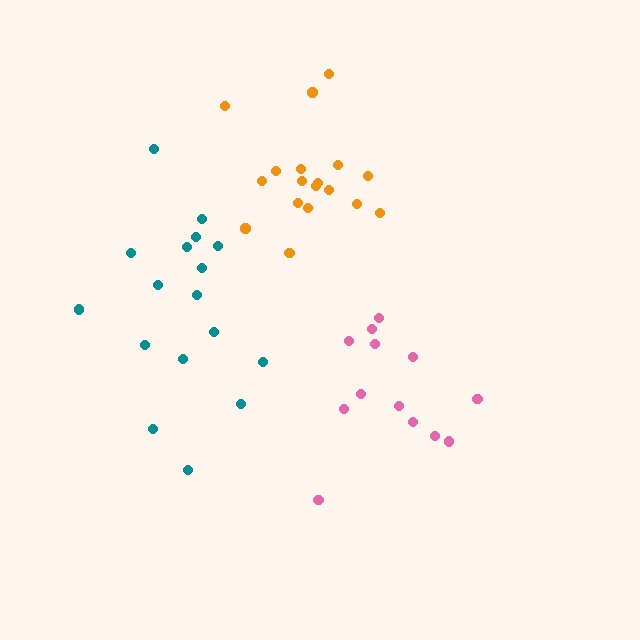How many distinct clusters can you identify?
There are 3 distinct clusters.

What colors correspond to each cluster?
The clusters are colored: pink, teal, orange.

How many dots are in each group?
Group 1: 13 dots, Group 2: 17 dots, Group 3: 18 dots (48 total).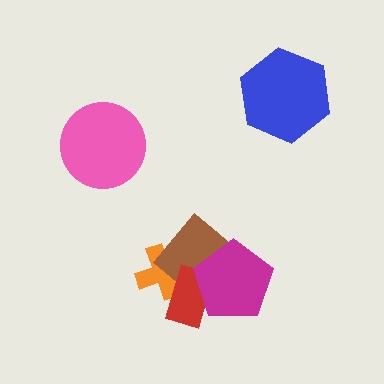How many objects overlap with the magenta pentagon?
2 objects overlap with the magenta pentagon.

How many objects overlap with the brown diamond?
3 objects overlap with the brown diamond.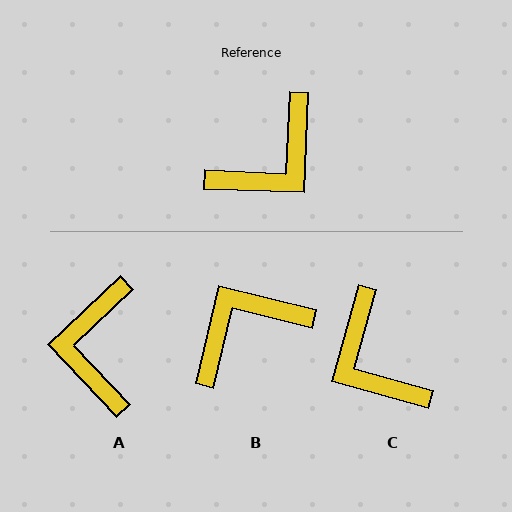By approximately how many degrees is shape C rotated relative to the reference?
Approximately 103 degrees clockwise.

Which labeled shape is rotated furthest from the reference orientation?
B, about 169 degrees away.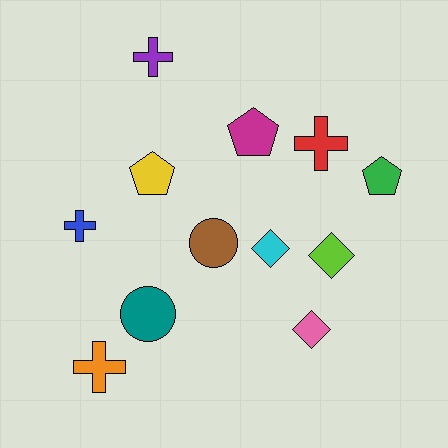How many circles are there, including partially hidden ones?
There are 2 circles.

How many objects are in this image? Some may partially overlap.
There are 12 objects.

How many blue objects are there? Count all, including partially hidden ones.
There is 1 blue object.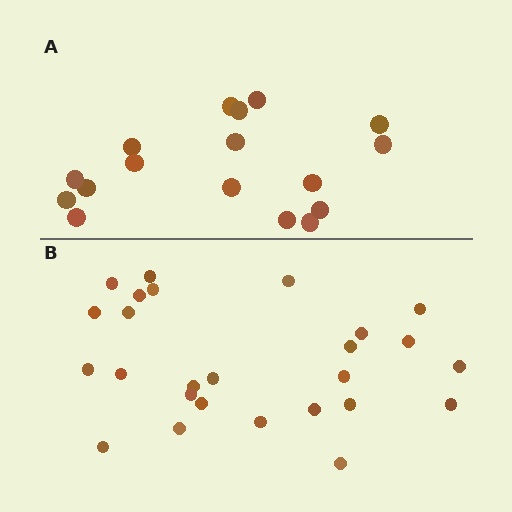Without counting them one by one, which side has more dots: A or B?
Region B (the bottom region) has more dots.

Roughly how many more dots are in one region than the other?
Region B has roughly 8 or so more dots than region A.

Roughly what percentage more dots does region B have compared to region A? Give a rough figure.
About 55% more.